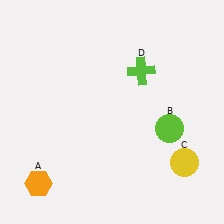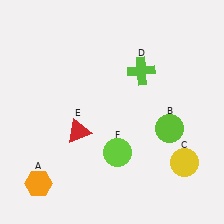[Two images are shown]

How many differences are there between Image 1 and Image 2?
There are 2 differences between the two images.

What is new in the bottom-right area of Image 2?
A lime circle (F) was added in the bottom-right area of Image 2.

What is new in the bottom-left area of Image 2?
A red triangle (E) was added in the bottom-left area of Image 2.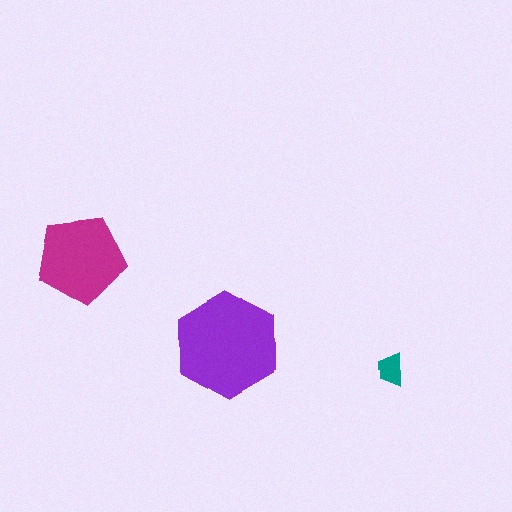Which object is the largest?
The purple hexagon.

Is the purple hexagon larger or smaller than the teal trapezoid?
Larger.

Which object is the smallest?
The teal trapezoid.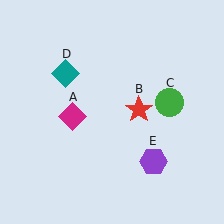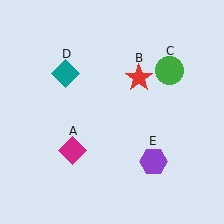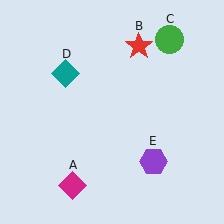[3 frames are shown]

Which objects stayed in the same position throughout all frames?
Teal diamond (object D) and purple hexagon (object E) remained stationary.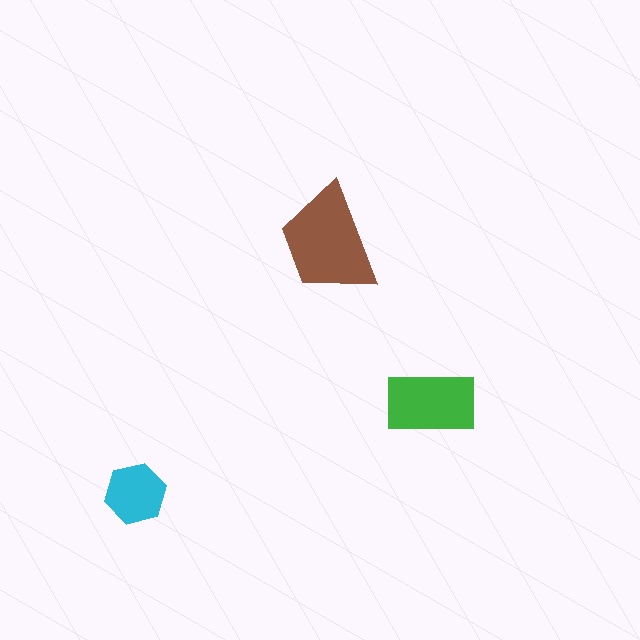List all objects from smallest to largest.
The cyan hexagon, the green rectangle, the brown trapezoid.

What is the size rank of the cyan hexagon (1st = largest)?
3rd.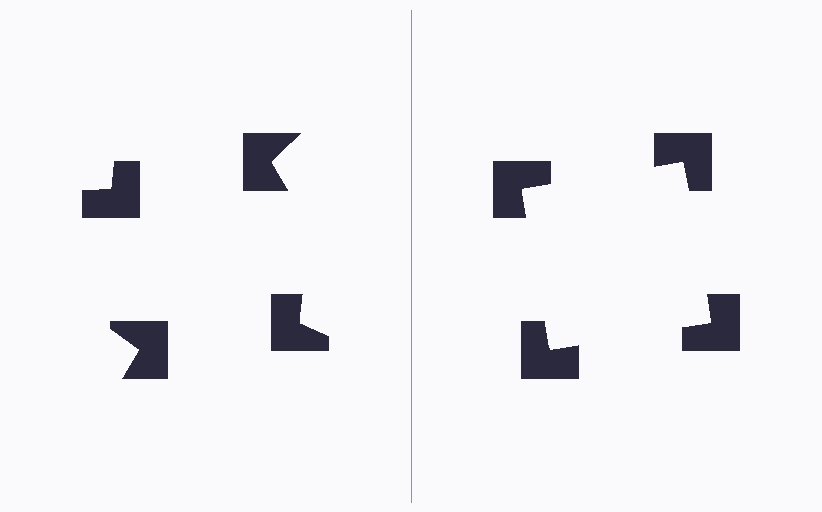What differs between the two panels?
The notched squares are positioned identically on both sides; only the wedge orientations differ. On the right they align to a square; on the left they are misaligned.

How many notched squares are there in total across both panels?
8 — 4 on each side.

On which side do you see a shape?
An illusory square appears on the right side. On the left side the wedge cuts are rotated, so no coherent shape forms.